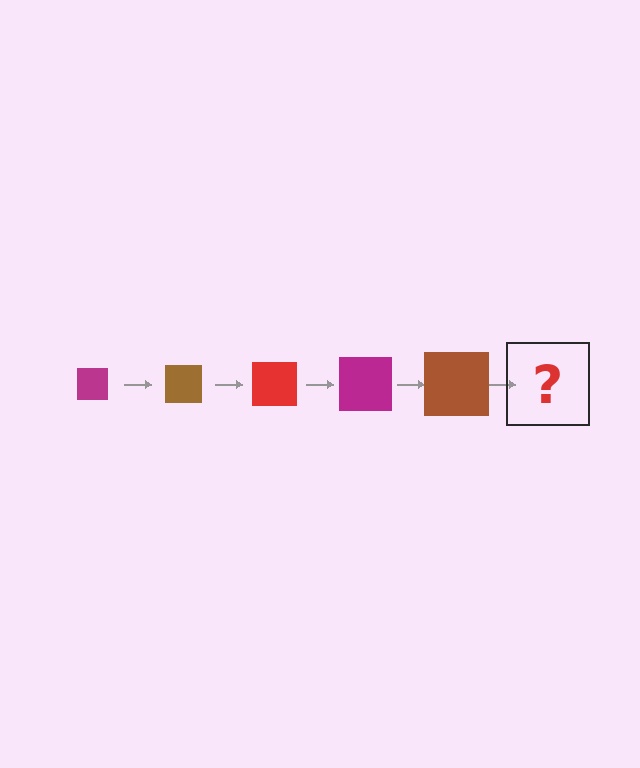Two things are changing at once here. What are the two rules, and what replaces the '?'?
The two rules are that the square grows larger each step and the color cycles through magenta, brown, and red. The '?' should be a red square, larger than the previous one.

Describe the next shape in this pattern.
It should be a red square, larger than the previous one.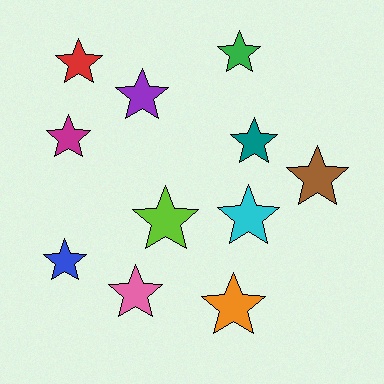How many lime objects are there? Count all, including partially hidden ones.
There is 1 lime object.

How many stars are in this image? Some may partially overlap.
There are 11 stars.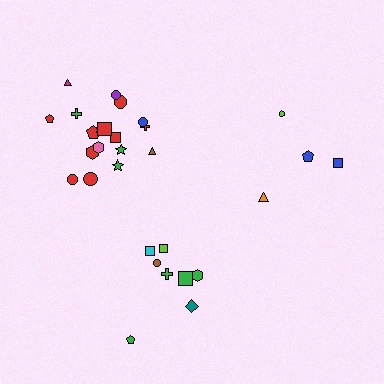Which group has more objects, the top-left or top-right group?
The top-left group.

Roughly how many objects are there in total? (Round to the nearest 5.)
Roughly 30 objects in total.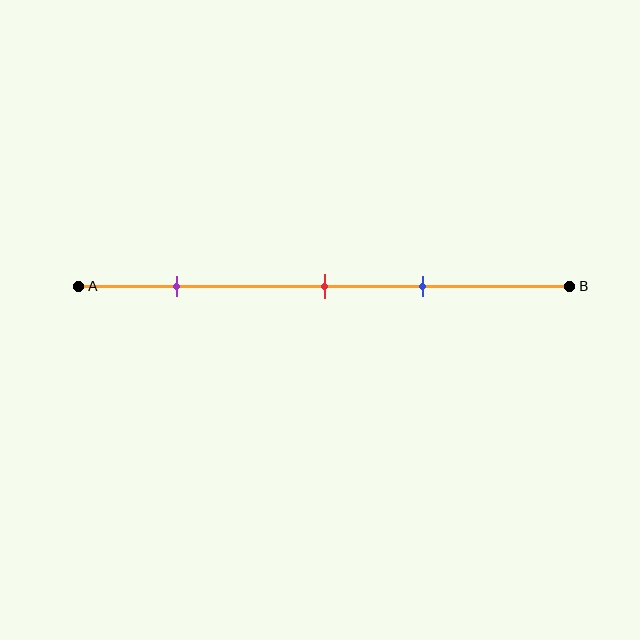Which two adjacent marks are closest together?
The red and blue marks are the closest adjacent pair.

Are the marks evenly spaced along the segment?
No, the marks are not evenly spaced.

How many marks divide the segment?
There are 3 marks dividing the segment.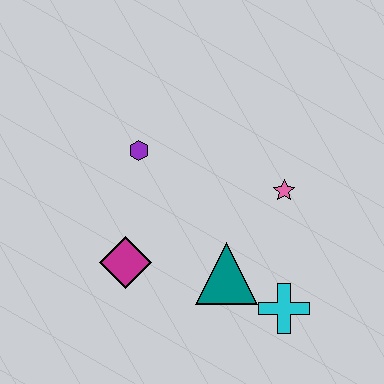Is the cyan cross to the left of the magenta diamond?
No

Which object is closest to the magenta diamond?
The teal triangle is closest to the magenta diamond.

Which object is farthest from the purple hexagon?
The cyan cross is farthest from the purple hexagon.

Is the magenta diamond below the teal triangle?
No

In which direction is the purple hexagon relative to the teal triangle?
The purple hexagon is above the teal triangle.